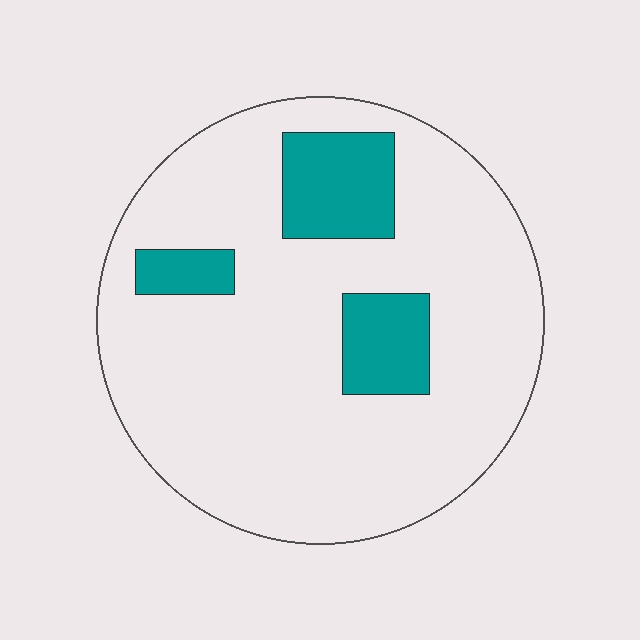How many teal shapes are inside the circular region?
3.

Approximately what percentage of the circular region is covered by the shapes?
Approximately 15%.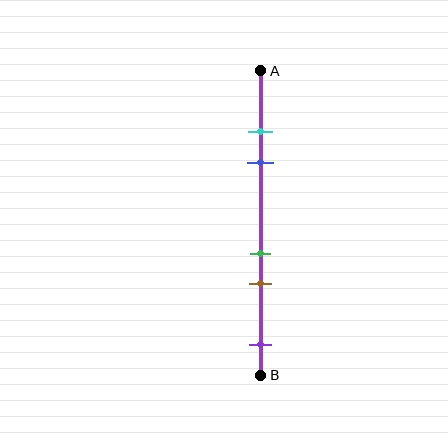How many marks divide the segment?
There are 5 marks dividing the segment.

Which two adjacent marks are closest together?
The cyan and blue marks are the closest adjacent pair.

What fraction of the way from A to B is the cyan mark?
The cyan mark is approximately 20% (0.2) of the way from A to B.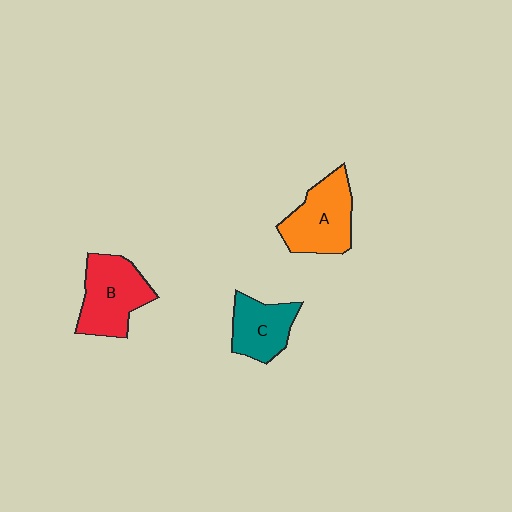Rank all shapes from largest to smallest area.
From largest to smallest: B (red), A (orange), C (teal).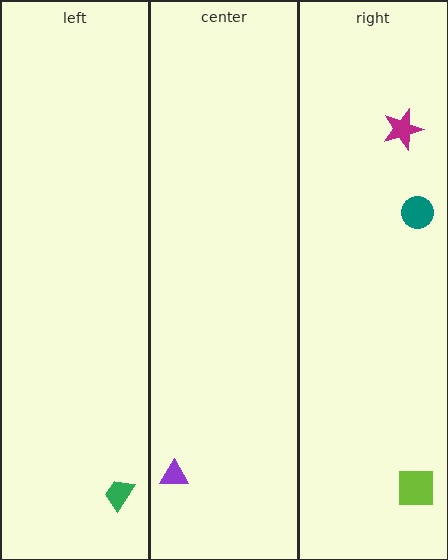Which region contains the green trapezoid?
The left region.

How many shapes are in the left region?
1.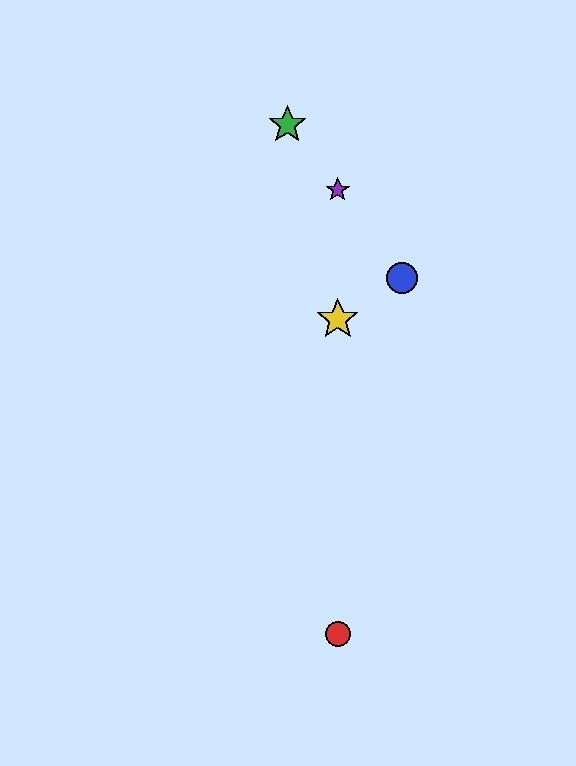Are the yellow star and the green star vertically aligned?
No, the yellow star is at x≈338 and the green star is at x≈287.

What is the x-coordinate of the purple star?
The purple star is at x≈338.